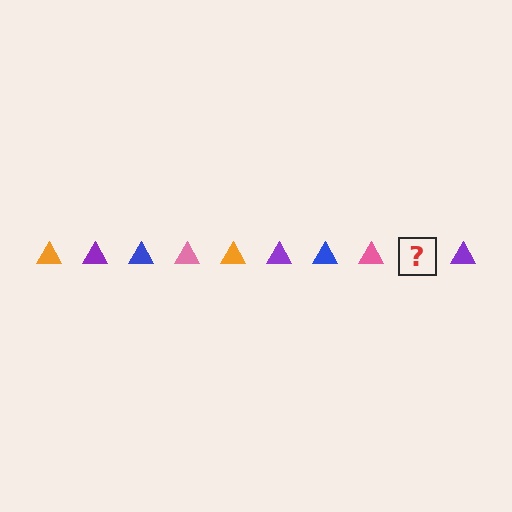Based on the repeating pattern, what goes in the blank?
The blank should be an orange triangle.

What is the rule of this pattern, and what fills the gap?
The rule is that the pattern cycles through orange, purple, blue, pink triangles. The gap should be filled with an orange triangle.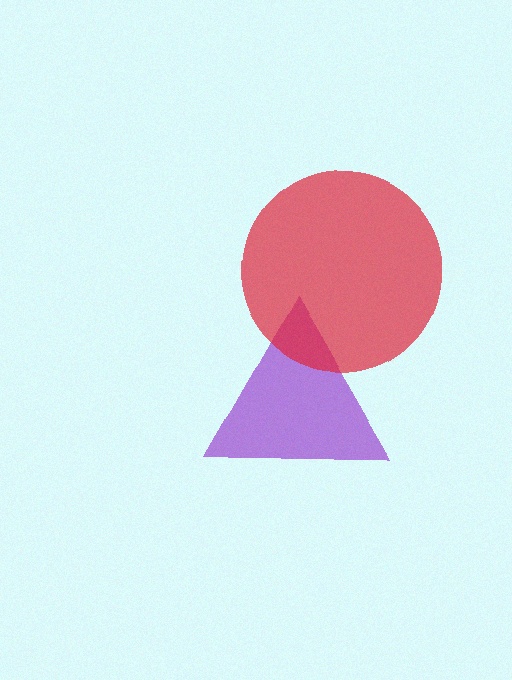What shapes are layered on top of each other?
The layered shapes are: a purple triangle, a red circle.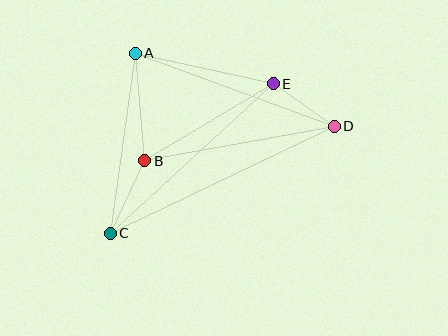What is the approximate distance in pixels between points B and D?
The distance between B and D is approximately 193 pixels.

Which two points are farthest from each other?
Points C and D are farthest from each other.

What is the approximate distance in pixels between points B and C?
The distance between B and C is approximately 81 pixels.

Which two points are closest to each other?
Points D and E are closest to each other.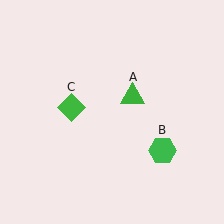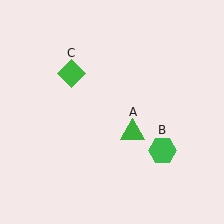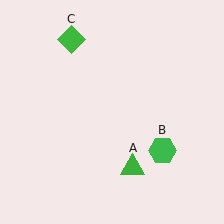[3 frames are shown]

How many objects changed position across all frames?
2 objects changed position: green triangle (object A), green diamond (object C).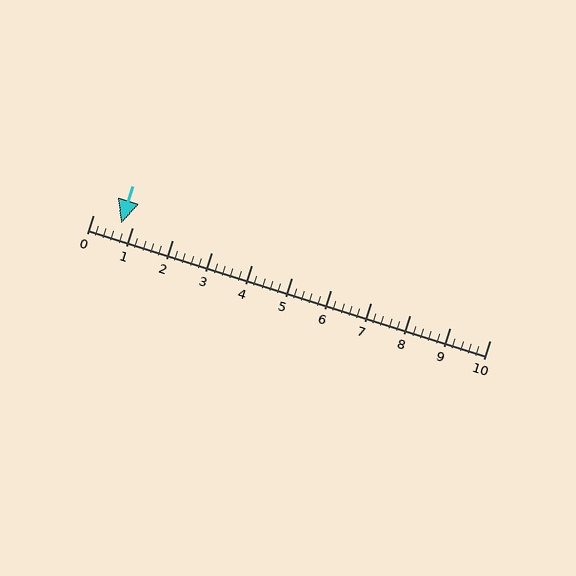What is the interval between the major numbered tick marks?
The major tick marks are spaced 1 units apart.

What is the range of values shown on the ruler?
The ruler shows values from 0 to 10.